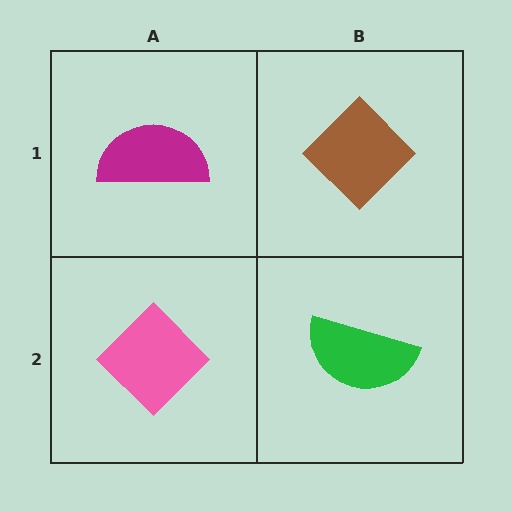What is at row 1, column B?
A brown diamond.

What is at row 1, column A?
A magenta semicircle.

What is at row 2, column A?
A pink diamond.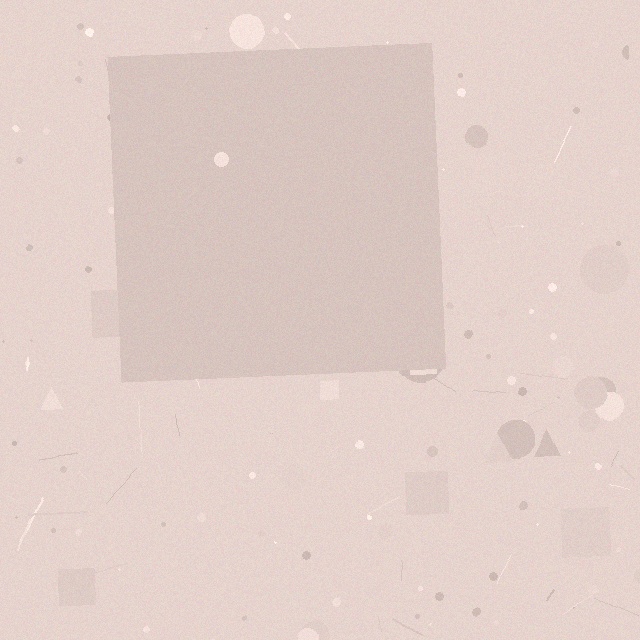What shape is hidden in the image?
A square is hidden in the image.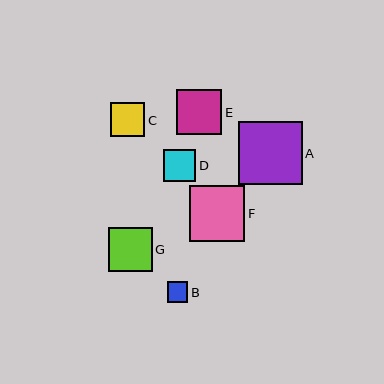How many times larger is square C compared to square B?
Square C is approximately 1.7 times the size of square B.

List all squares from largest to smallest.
From largest to smallest: A, F, E, G, C, D, B.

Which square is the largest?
Square A is the largest with a size of approximately 63 pixels.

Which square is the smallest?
Square B is the smallest with a size of approximately 20 pixels.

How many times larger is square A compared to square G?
Square A is approximately 1.4 times the size of square G.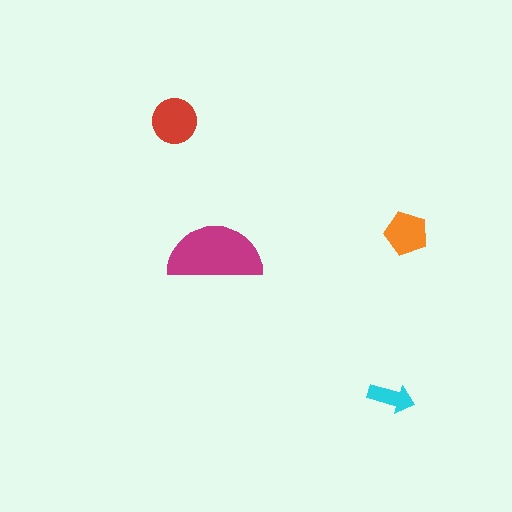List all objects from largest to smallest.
The magenta semicircle, the red circle, the orange pentagon, the cyan arrow.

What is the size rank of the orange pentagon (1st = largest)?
3rd.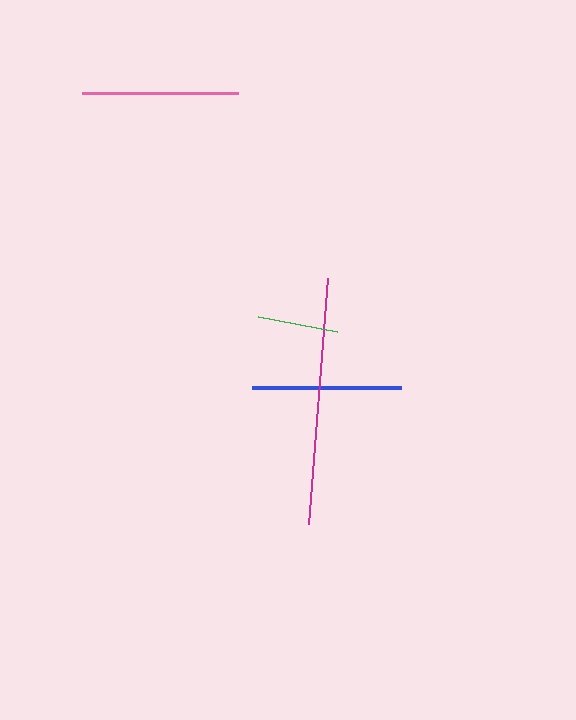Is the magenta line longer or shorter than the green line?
The magenta line is longer than the green line.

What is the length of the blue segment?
The blue segment is approximately 149 pixels long.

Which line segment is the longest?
The magenta line is the longest at approximately 247 pixels.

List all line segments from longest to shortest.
From longest to shortest: magenta, pink, blue, green.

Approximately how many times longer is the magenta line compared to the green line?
The magenta line is approximately 3.1 times the length of the green line.